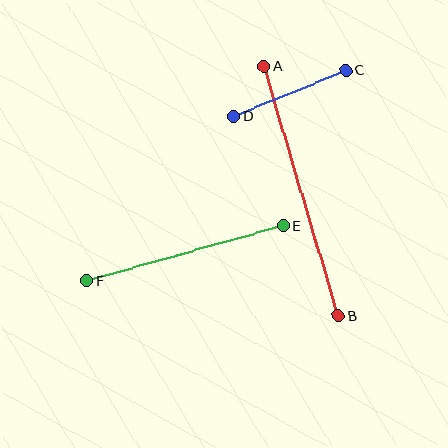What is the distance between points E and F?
The distance is approximately 204 pixels.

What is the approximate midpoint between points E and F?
The midpoint is at approximately (185, 253) pixels.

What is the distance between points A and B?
The distance is approximately 260 pixels.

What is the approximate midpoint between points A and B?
The midpoint is at approximately (301, 191) pixels.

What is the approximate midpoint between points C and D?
The midpoint is at approximately (290, 93) pixels.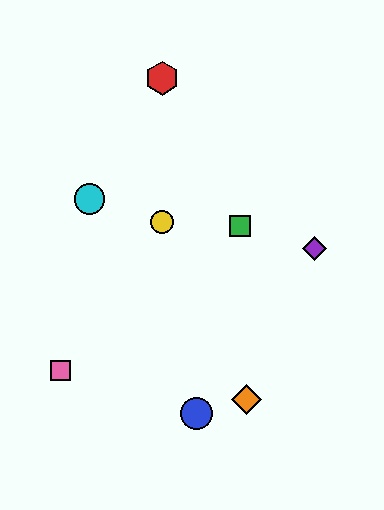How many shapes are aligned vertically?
2 shapes (the red hexagon, the yellow circle) are aligned vertically.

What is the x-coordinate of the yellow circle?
The yellow circle is at x≈162.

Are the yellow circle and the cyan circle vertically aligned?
No, the yellow circle is at x≈162 and the cyan circle is at x≈90.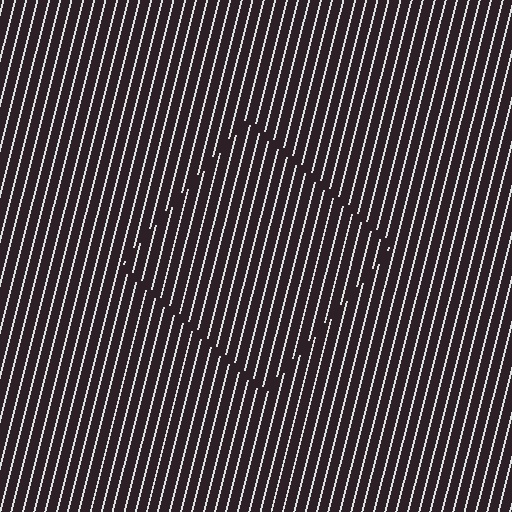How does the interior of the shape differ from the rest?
The interior of the shape contains the same grating, shifted by half a period — the contour is defined by the phase discontinuity where line-ends from the inner and outer gratings abut.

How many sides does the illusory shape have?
4 sides — the line-ends trace a square.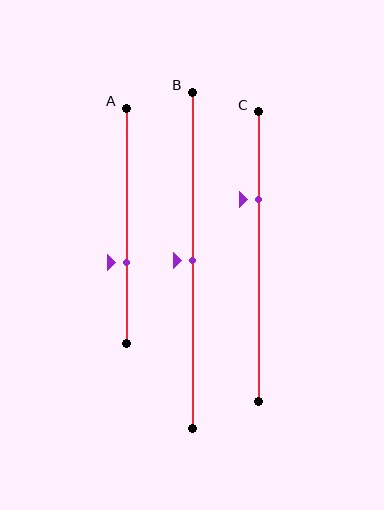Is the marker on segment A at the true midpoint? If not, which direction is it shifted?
No, the marker on segment A is shifted downward by about 16% of the segment length.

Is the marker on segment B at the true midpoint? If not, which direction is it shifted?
Yes, the marker on segment B is at the true midpoint.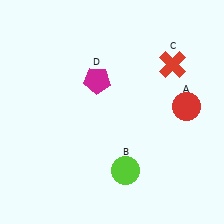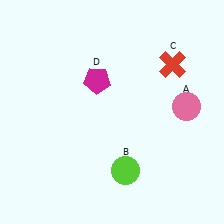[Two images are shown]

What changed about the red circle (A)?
In Image 1, A is red. In Image 2, it changed to pink.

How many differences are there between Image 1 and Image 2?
There is 1 difference between the two images.